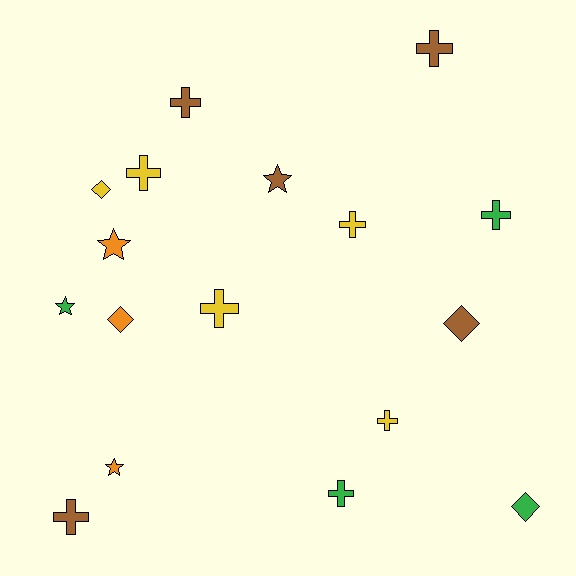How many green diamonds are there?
There is 1 green diamond.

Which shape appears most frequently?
Cross, with 9 objects.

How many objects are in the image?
There are 17 objects.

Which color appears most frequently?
Yellow, with 5 objects.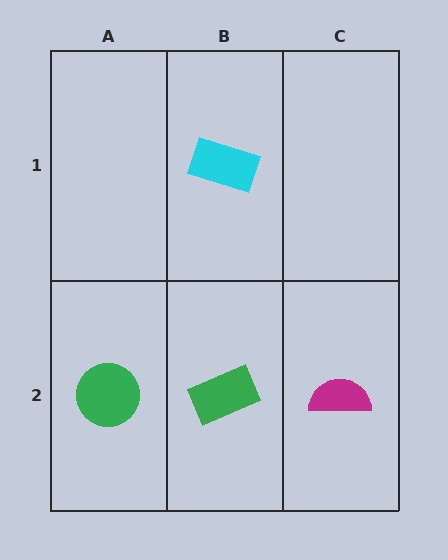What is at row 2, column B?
A green rectangle.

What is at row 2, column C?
A magenta semicircle.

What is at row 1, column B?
A cyan rectangle.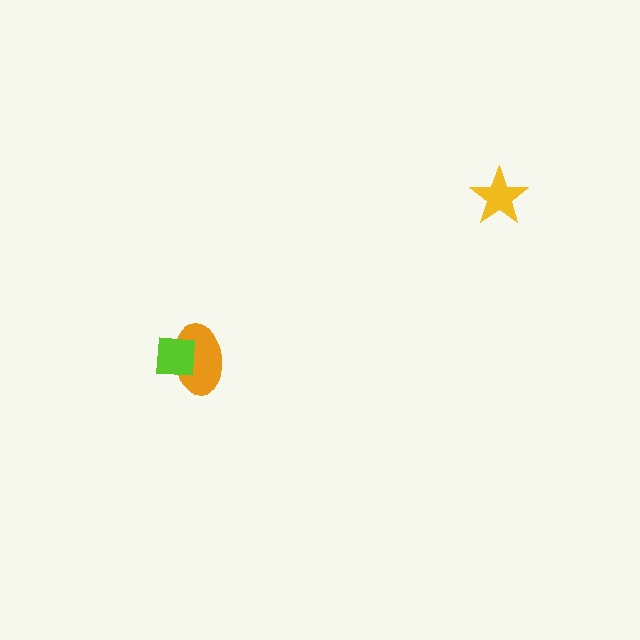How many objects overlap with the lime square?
1 object overlaps with the lime square.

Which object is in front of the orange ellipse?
The lime square is in front of the orange ellipse.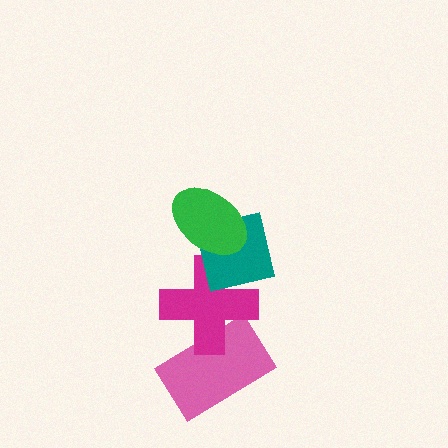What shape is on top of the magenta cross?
The teal square is on top of the magenta cross.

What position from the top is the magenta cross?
The magenta cross is 3rd from the top.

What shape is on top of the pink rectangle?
The magenta cross is on top of the pink rectangle.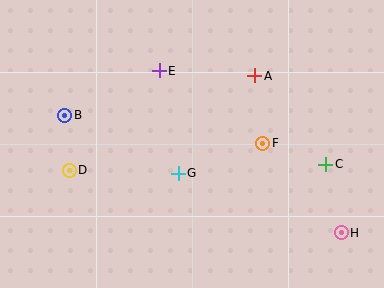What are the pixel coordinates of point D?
Point D is at (69, 170).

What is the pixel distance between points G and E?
The distance between G and E is 105 pixels.